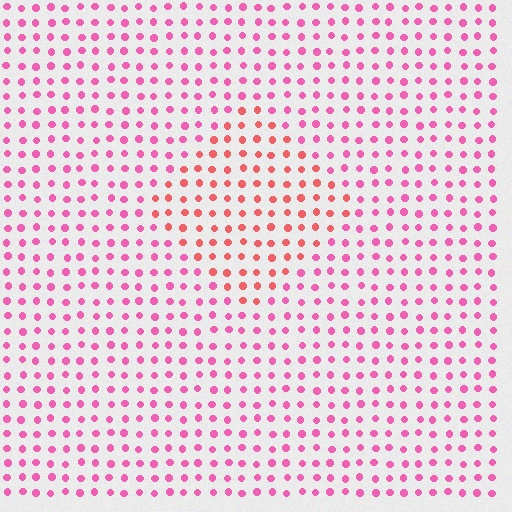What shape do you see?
I see a diamond.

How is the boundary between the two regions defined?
The boundary is defined purely by a slight shift in hue (about 32 degrees). Spacing, size, and orientation are identical on both sides.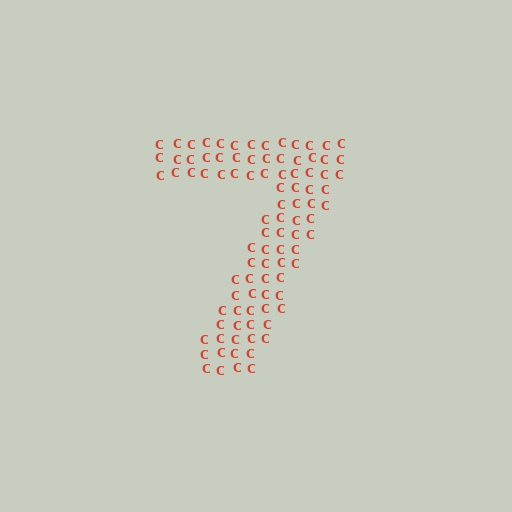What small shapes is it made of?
It is made of small letter C's.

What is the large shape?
The large shape is the digit 7.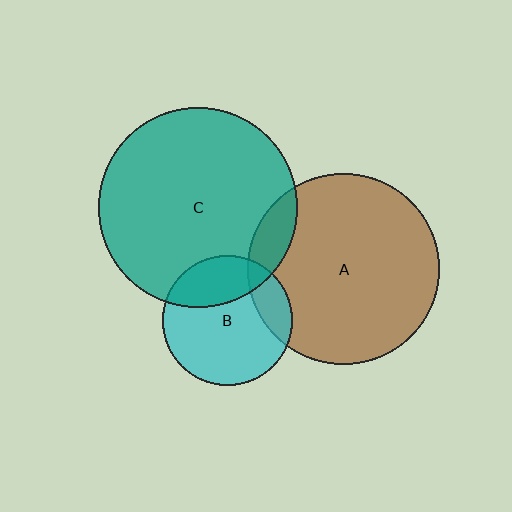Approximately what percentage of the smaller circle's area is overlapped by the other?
Approximately 15%.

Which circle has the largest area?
Circle C (teal).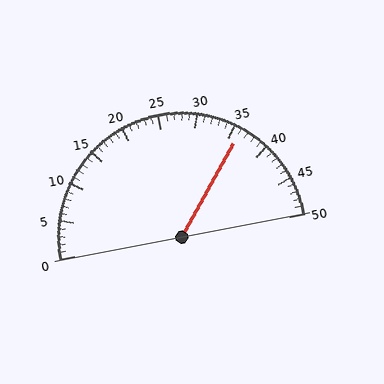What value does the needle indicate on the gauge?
The needle indicates approximately 36.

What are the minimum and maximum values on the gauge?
The gauge ranges from 0 to 50.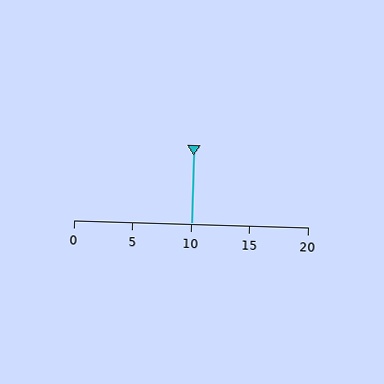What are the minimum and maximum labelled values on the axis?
The axis runs from 0 to 20.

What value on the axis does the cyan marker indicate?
The marker indicates approximately 10.